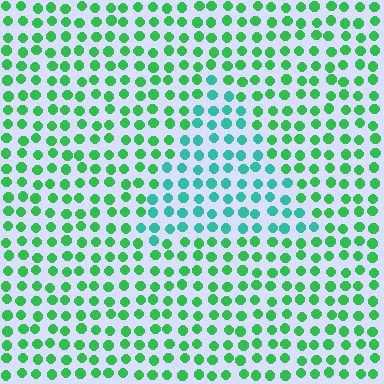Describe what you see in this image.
The image is filled with small green elements in a uniform arrangement. A triangle-shaped region is visible where the elements are tinted to a slightly different hue, forming a subtle color boundary.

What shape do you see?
I see a triangle.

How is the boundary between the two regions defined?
The boundary is defined purely by a slight shift in hue (about 36 degrees). Spacing, size, and orientation are identical on both sides.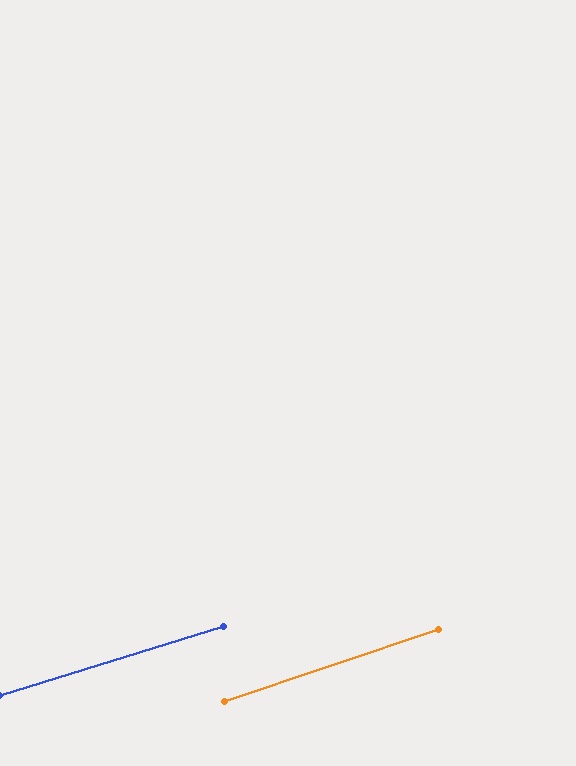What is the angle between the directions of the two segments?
Approximately 2 degrees.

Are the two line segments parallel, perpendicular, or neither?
Parallel — their directions differ by only 1.6°.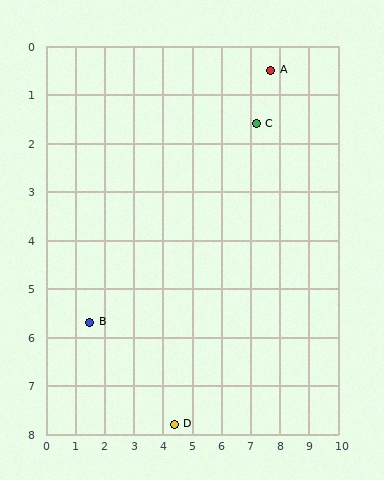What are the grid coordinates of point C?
Point C is at approximately (7.2, 1.6).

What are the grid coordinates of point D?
Point D is at approximately (4.4, 7.8).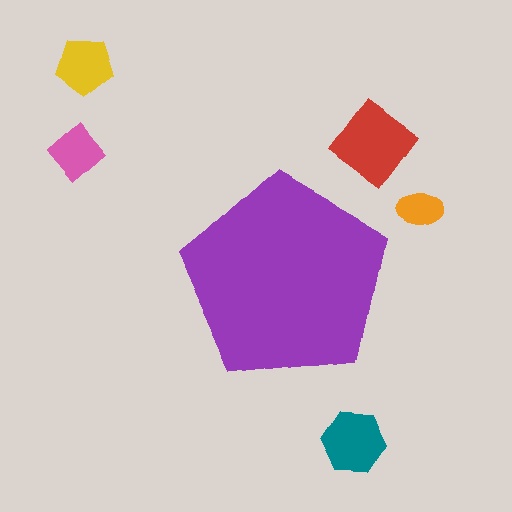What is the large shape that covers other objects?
A purple pentagon.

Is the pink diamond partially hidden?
No, the pink diamond is fully visible.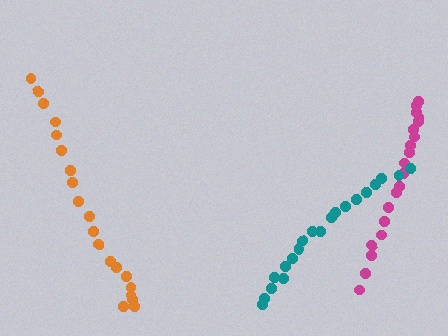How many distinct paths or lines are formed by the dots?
There are 3 distinct paths.